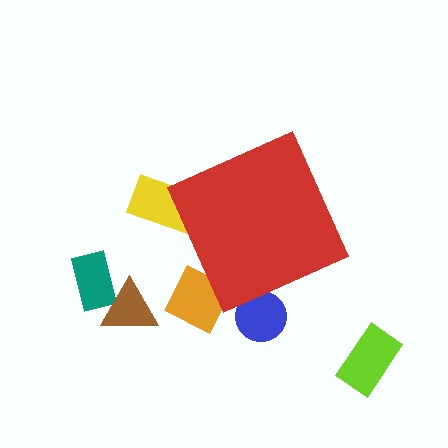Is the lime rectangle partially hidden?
No, the lime rectangle is fully visible.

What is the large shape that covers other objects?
A red diamond.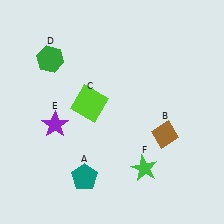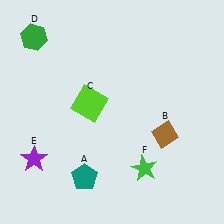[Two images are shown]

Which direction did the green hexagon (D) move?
The green hexagon (D) moved up.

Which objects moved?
The objects that moved are: the green hexagon (D), the purple star (E).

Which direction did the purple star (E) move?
The purple star (E) moved down.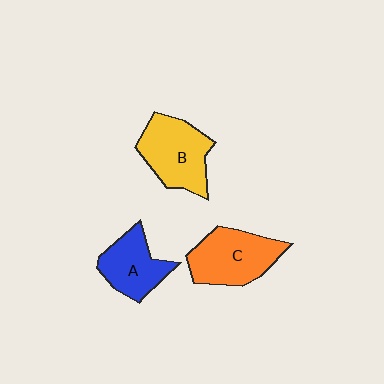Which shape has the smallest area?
Shape A (blue).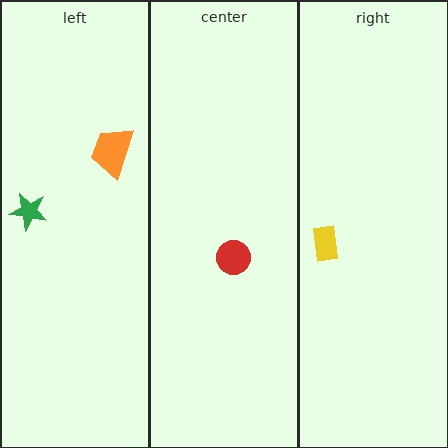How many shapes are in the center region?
1.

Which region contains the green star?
The left region.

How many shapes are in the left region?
2.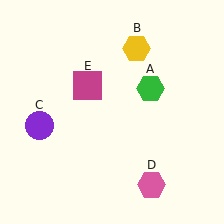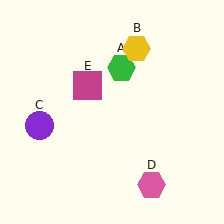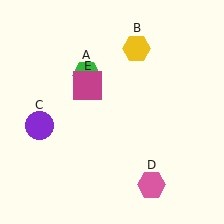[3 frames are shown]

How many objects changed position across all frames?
1 object changed position: green hexagon (object A).